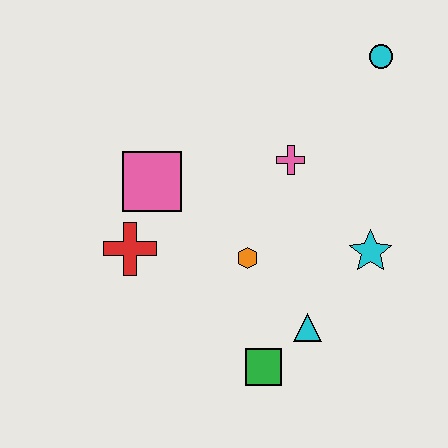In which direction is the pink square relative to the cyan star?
The pink square is to the left of the cyan star.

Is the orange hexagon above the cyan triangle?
Yes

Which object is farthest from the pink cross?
The green square is farthest from the pink cross.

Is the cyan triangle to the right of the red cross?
Yes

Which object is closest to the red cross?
The pink square is closest to the red cross.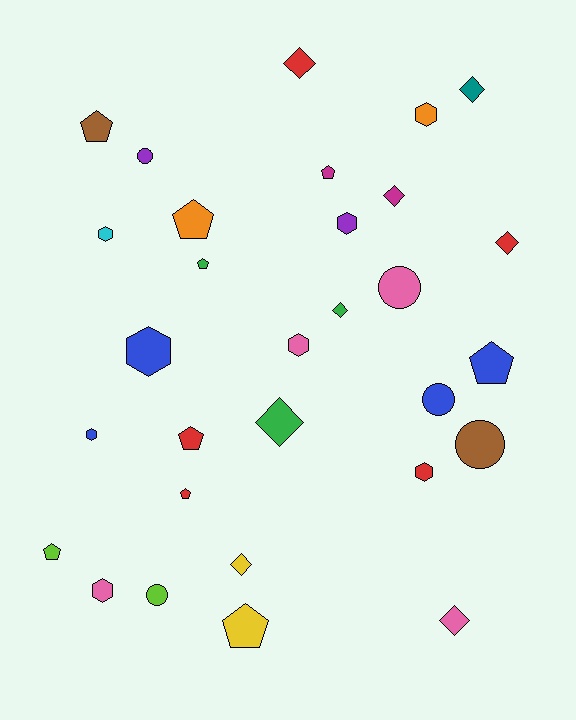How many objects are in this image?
There are 30 objects.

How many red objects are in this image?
There are 5 red objects.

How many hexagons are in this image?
There are 8 hexagons.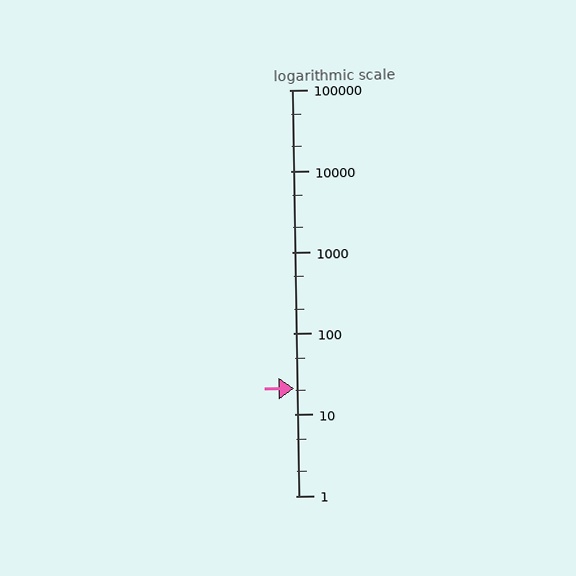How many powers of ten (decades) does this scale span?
The scale spans 5 decades, from 1 to 100000.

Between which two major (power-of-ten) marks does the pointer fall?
The pointer is between 10 and 100.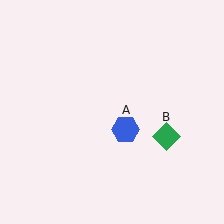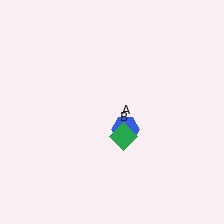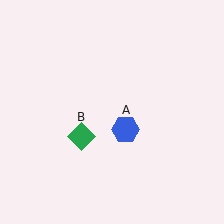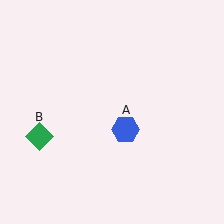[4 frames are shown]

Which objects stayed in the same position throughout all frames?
Blue hexagon (object A) remained stationary.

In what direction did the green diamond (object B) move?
The green diamond (object B) moved left.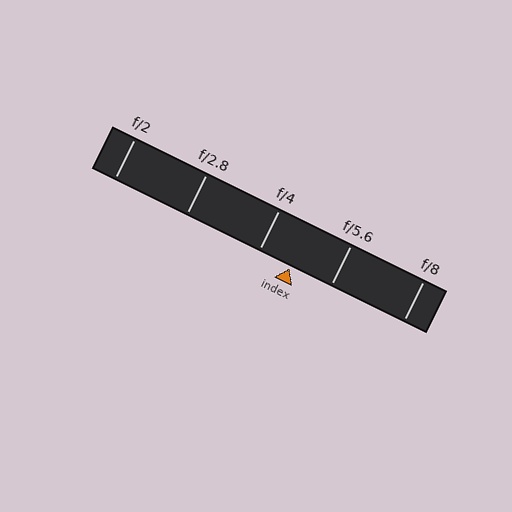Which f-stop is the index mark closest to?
The index mark is closest to f/4.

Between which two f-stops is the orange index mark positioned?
The index mark is between f/4 and f/5.6.